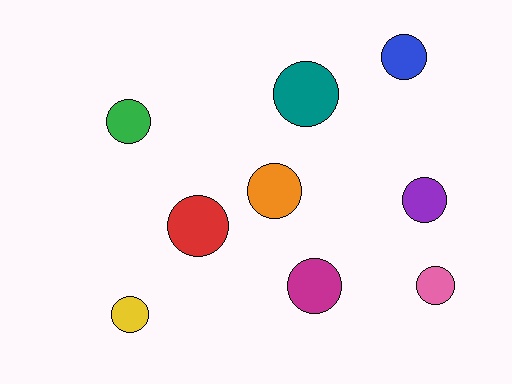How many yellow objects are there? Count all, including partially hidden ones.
There is 1 yellow object.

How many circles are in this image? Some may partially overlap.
There are 9 circles.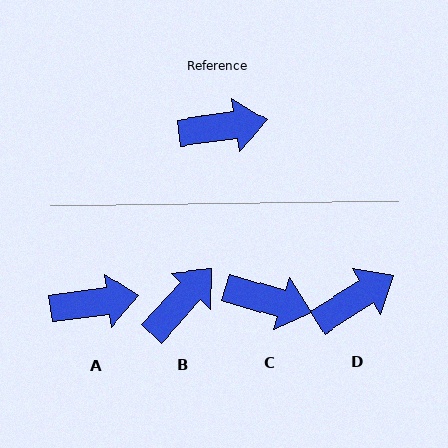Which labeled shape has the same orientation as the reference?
A.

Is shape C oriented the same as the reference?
No, it is off by about 25 degrees.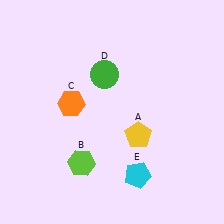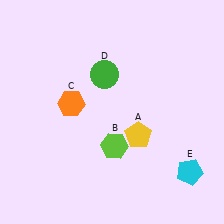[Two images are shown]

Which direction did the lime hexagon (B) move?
The lime hexagon (B) moved right.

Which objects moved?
The objects that moved are: the lime hexagon (B), the cyan pentagon (E).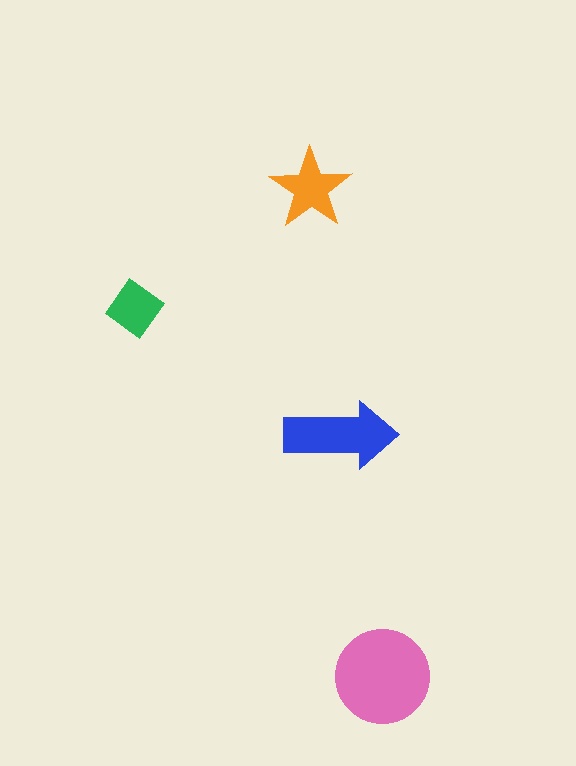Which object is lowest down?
The pink circle is bottommost.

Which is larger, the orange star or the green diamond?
The orange star.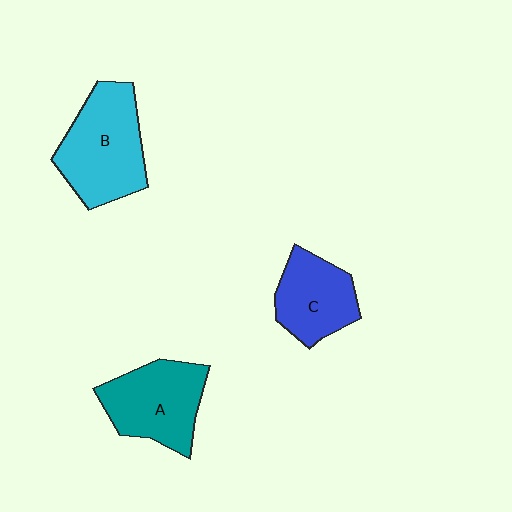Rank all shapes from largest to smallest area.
From largest to smallest: B (cyan), A (teal), C (blue).